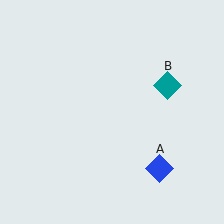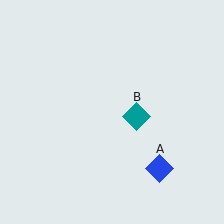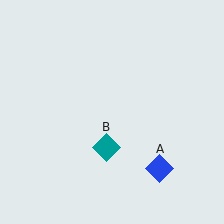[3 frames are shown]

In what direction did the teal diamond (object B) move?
The teal diamond (object B) moved down and to the left.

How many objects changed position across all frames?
1 object changed position: teal diamond (object B).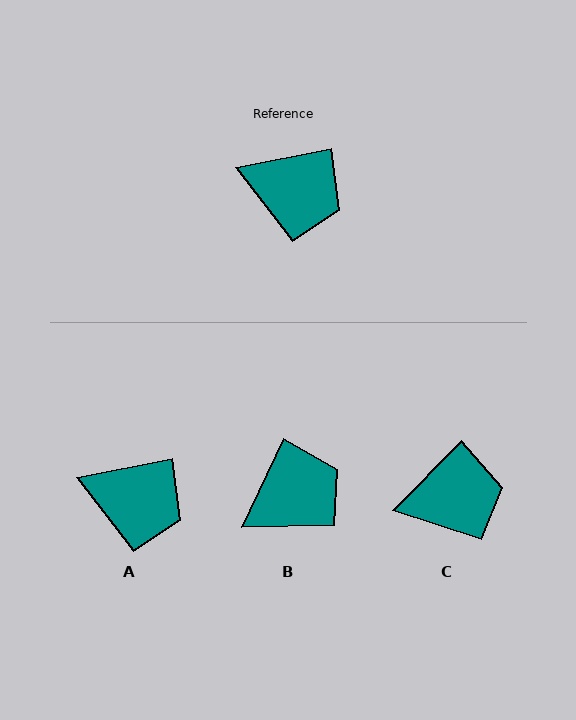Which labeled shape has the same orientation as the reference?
A.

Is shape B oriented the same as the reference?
No, it is off by about 53 degrees.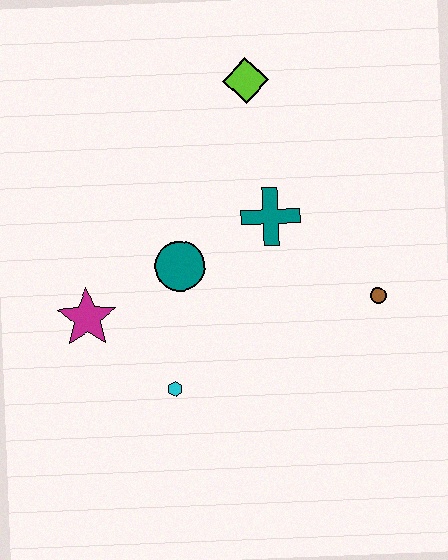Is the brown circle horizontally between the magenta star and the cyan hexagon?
No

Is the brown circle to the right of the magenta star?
Yes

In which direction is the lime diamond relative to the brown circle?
The lime diamond is above the brown circle.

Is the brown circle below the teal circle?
Yes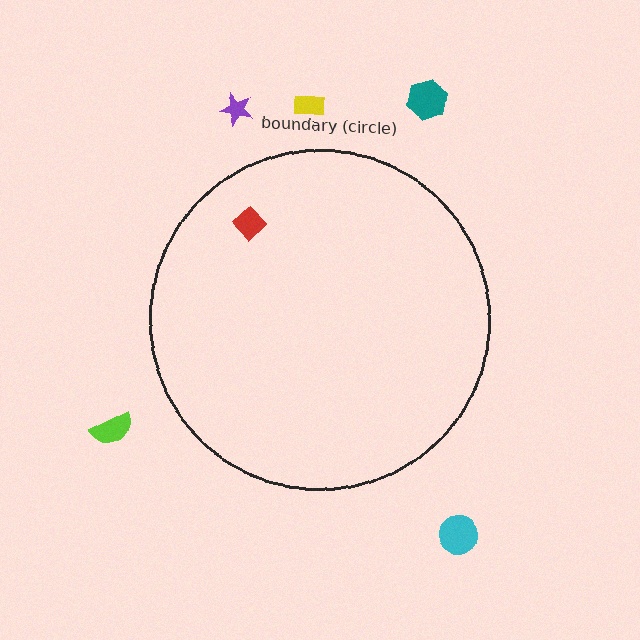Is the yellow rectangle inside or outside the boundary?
Outside.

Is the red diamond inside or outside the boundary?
Inside.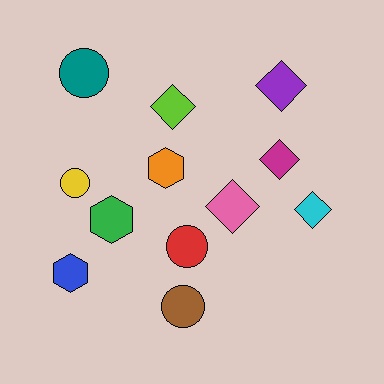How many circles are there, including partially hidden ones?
There are 4 circles.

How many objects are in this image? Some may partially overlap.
There are 12 objects.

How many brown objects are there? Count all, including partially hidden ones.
There is 1 brown object.